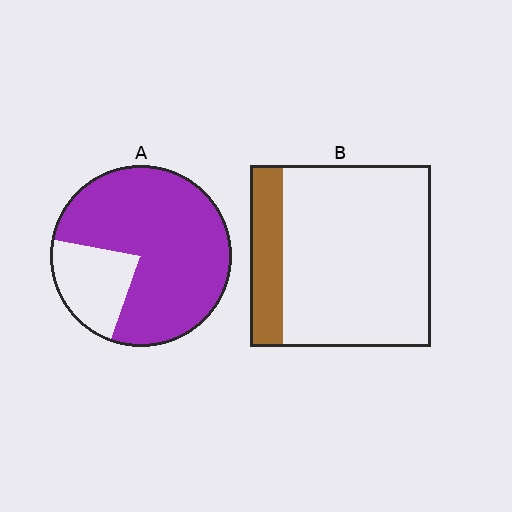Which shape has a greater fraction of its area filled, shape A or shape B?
Shape A.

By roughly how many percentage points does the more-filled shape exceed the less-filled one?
By roughly 60 percentage points (A over B).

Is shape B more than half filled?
No.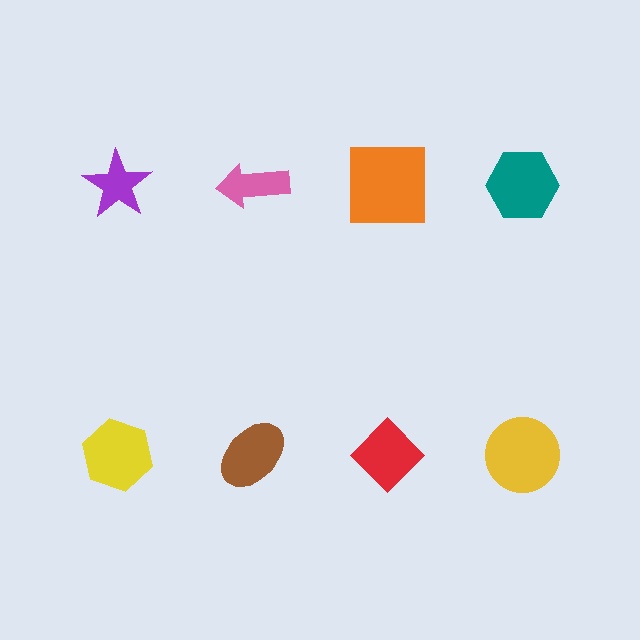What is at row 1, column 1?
A purple star.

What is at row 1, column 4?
A teal hexagon.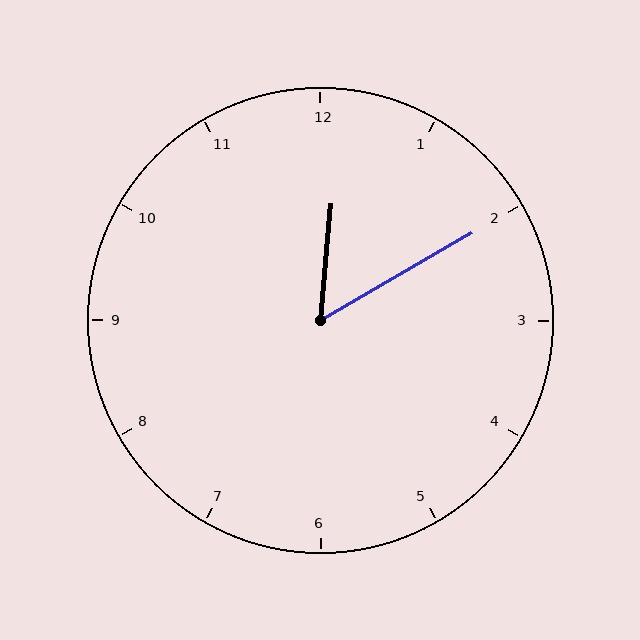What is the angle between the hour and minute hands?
Approximately 55 degrees.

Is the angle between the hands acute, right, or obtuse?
It is acute.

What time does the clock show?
12:10.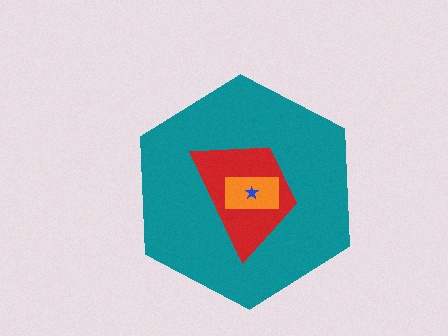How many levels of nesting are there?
4.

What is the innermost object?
The blue star.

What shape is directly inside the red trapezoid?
The orange rectangle.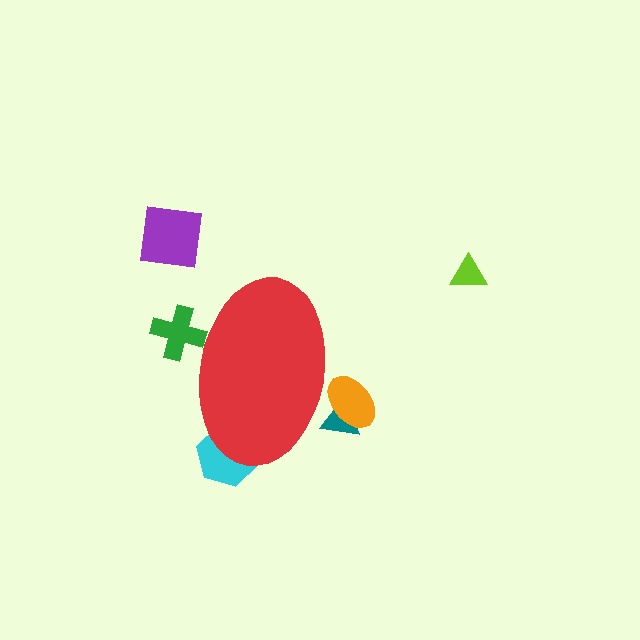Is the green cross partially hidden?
Yes, the green cross is partially hidden behind the red ellipse.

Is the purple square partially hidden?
No, the purple square is fully visible.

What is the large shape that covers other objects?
A red ellipse.